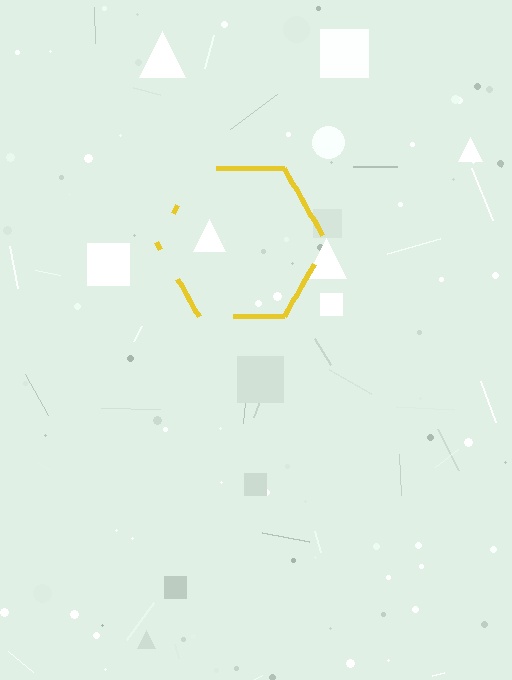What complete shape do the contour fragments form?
The contour fragments form a hexagon.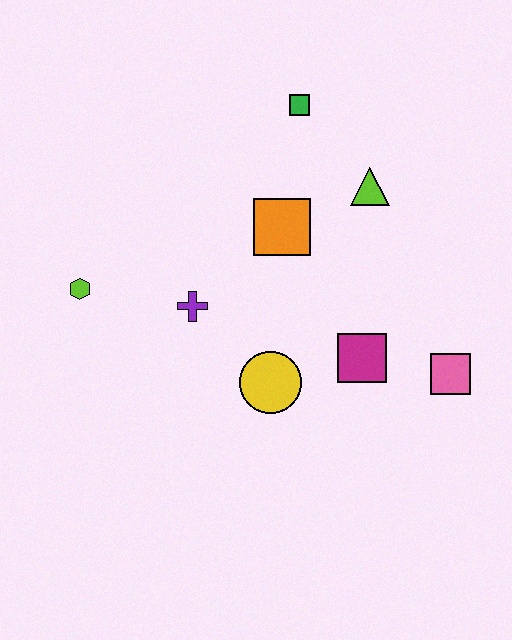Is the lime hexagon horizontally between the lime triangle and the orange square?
No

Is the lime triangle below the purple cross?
No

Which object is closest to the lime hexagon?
The purple cross is closest to the lime hexagon.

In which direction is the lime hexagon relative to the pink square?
The lime hexagon is to the left of the pink square.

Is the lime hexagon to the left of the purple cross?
Yes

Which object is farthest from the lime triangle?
The lime hexagon is farthest from the lime triangle.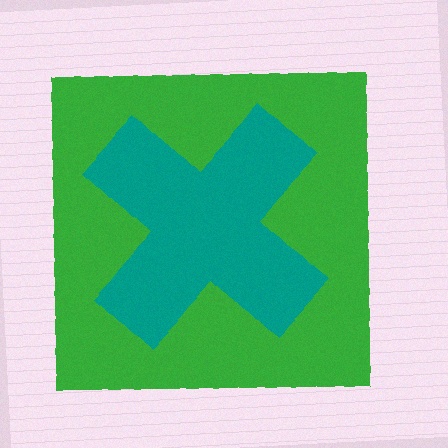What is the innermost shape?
The teal cross.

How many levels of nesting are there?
2.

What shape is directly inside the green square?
The teal cross.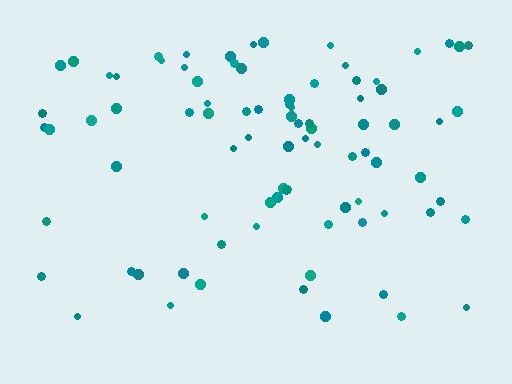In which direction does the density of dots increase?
From bottom to top, with the top side densest.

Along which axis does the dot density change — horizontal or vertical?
Vertical.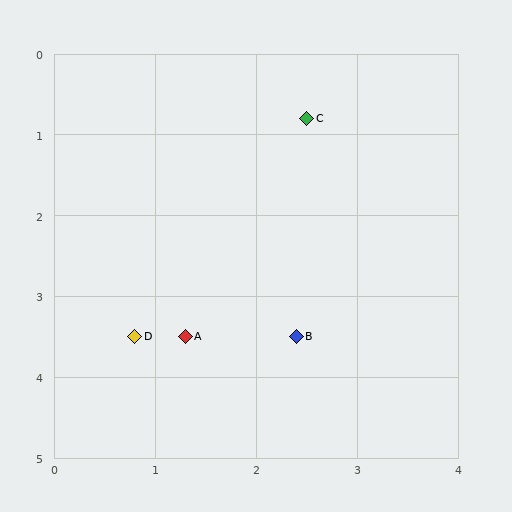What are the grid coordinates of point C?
Point C is at approximately (2.5, 0.8).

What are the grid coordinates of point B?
Point B is at approximately (2.4, 3.5).